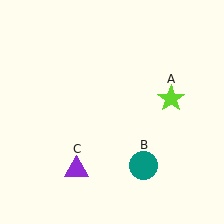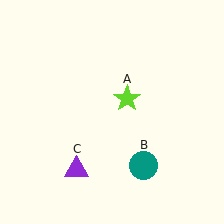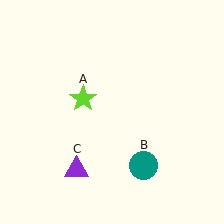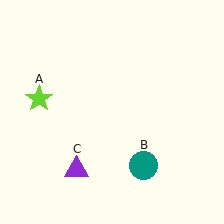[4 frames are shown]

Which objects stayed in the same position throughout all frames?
Teal circle (object B) and purple triangle (object C) remained stationary.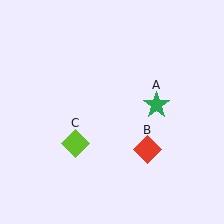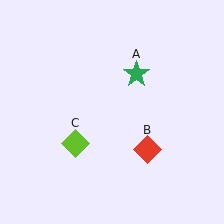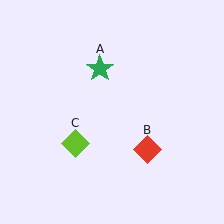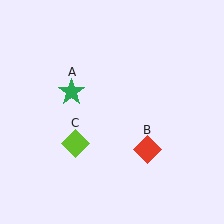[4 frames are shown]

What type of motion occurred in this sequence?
The green star (object A) rotated counterclockwise around the center of the scene.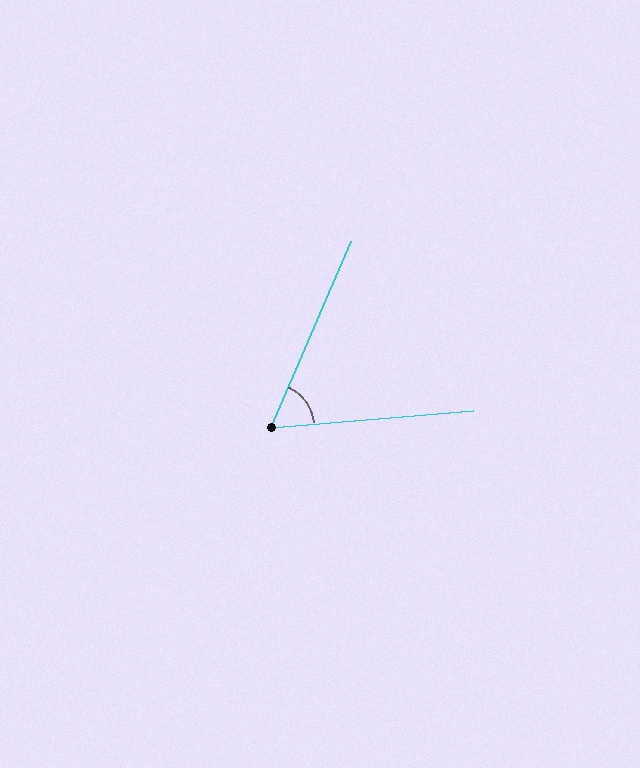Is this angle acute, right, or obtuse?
It is acute.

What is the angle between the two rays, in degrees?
Approximately 62 degrees.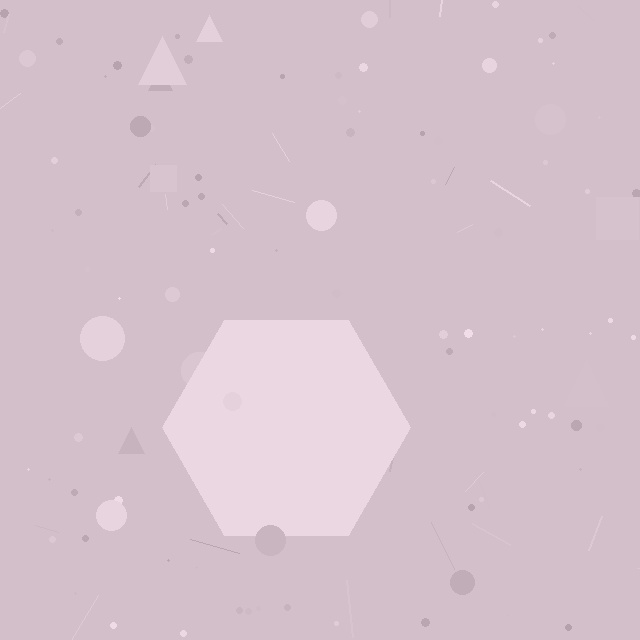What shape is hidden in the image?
A hexagon is hidden in the image.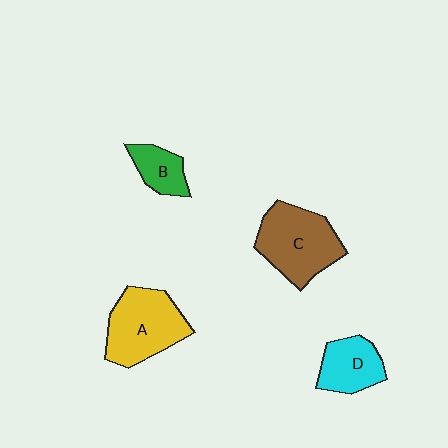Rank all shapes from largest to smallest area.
From largest to smallest: C (brown), A (yellow), D (cyan), B (green).